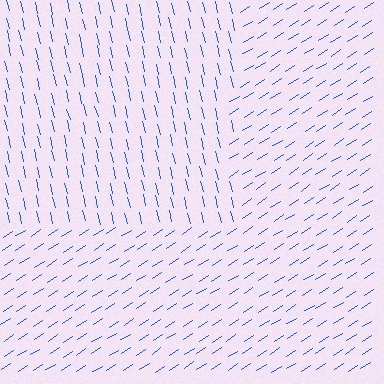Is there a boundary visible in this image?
Yes, there is a texture boundary formed by a change in line orientation.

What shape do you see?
I see a rectangle.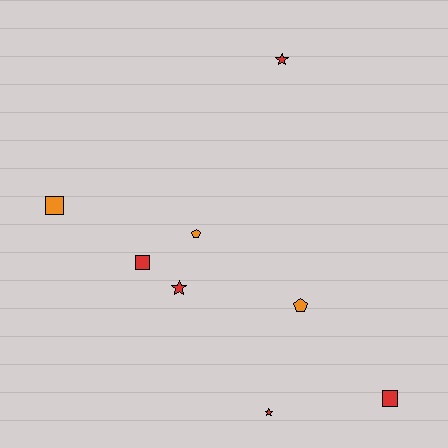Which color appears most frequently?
Red, with 5 objects.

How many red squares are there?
There are 2 red squares.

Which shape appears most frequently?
Star, with 3 objects.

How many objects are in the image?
There are 8 objects.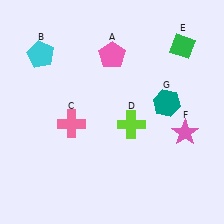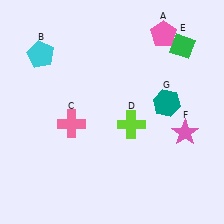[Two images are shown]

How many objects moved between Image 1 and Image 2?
1 object moved between the two images.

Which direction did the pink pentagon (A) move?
The pink pentagon (A) moved right.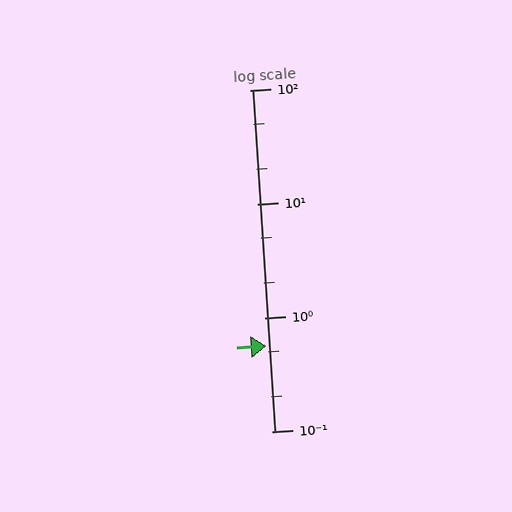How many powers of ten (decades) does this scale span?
The scale spans 3 decades, from 0.1 to 100.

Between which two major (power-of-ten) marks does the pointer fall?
The pointer is between 0.1 and 1.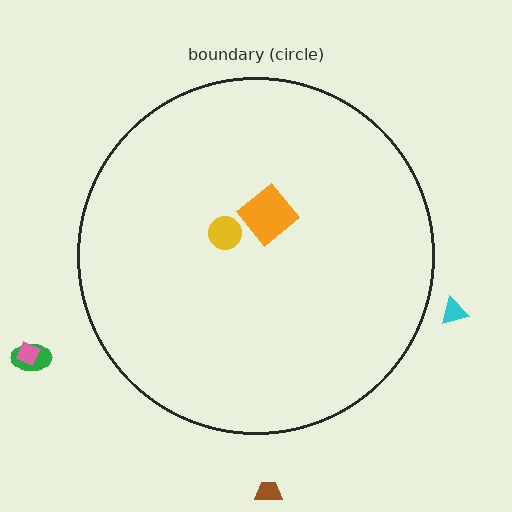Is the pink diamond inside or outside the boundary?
Outside.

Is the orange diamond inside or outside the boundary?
Inside.